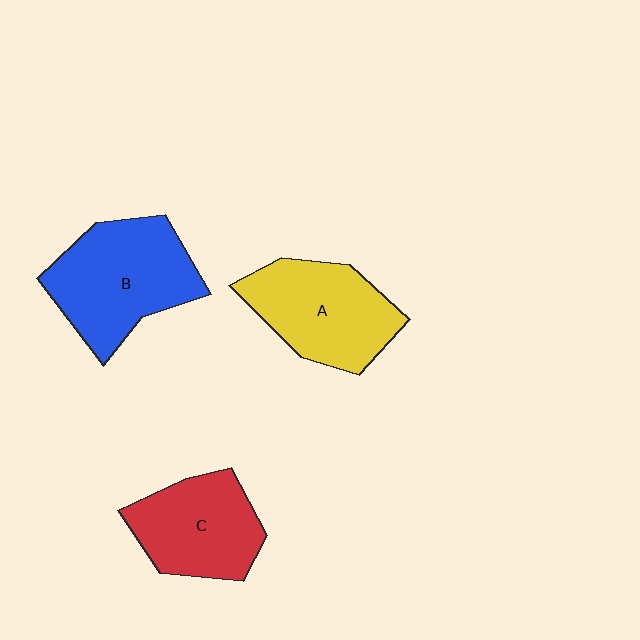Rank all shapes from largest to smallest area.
From largest to smallest: B (blue), A (yellow), C (red).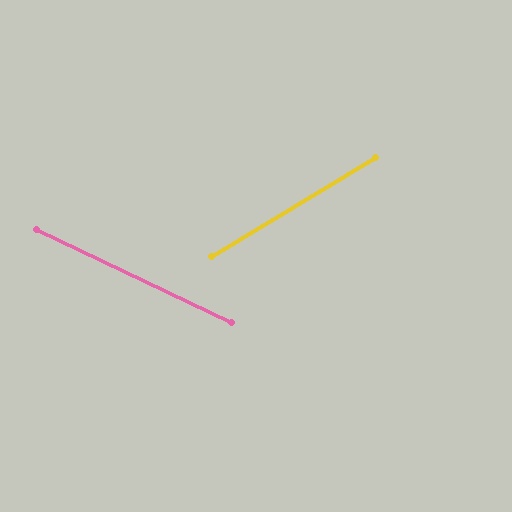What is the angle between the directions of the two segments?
Approximately 56 degrees.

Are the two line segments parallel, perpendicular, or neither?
Neither parallel nor perpendicular — they differ by about 56°.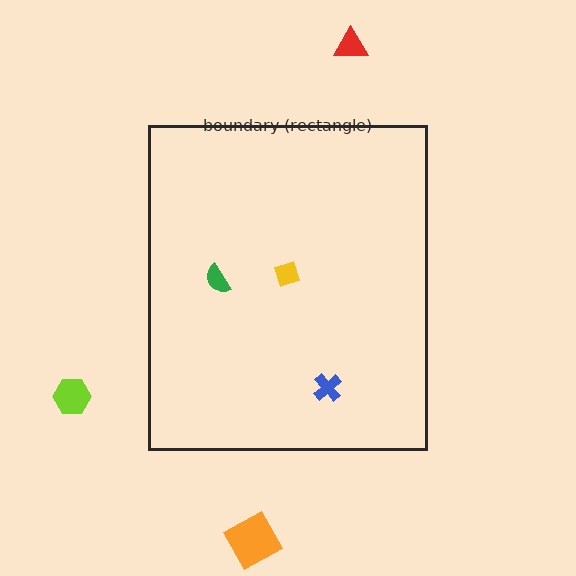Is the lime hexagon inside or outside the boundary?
Outside.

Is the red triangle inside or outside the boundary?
Outside.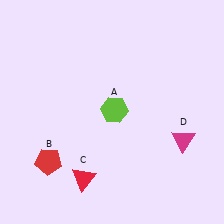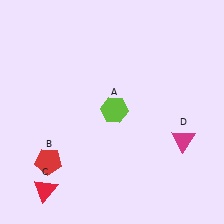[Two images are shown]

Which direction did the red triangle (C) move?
The red triangle (C) moved left.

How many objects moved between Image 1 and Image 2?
1 object moved between the two images.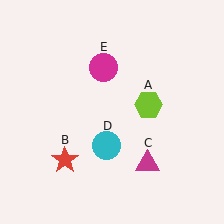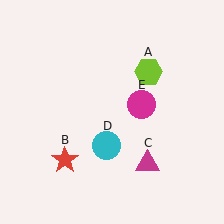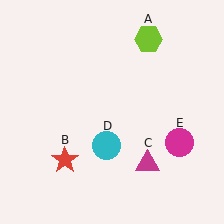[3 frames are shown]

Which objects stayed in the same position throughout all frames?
Red star (object B) and magenta triangle (object C) and cyan circle (object D) remained stationary.